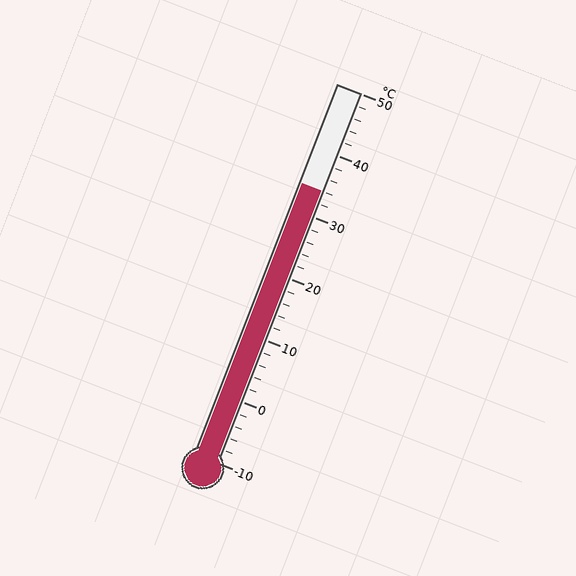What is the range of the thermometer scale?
The thermometer scale ranges from -10°C to 50°C.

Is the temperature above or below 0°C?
The temperature is above 0°C.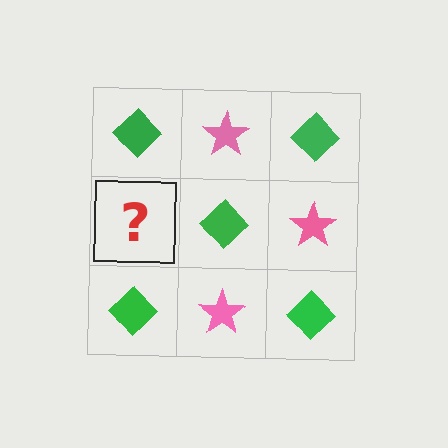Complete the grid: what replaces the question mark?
The question mark should be replaced with a pink star.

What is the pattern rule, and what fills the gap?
The rule is that it alternates green diamond and pink star in a checkerboard pattern. The gap should be filled with a pink star.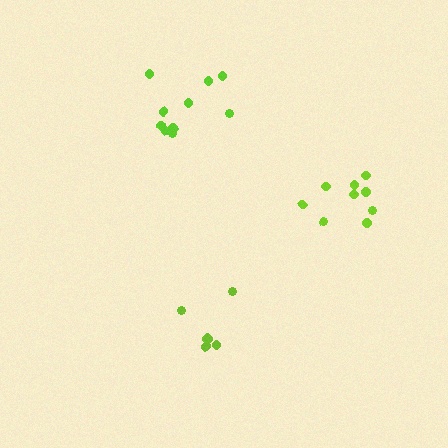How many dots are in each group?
Group 1: 6 dots, Group 2: 9 dots, Group 3: 10 dots (25 total).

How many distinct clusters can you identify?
There are 3 distinct clusters.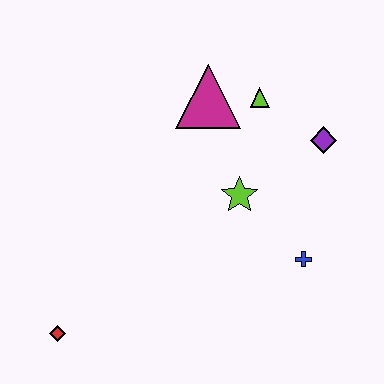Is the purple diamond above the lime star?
Yes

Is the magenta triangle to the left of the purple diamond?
Yes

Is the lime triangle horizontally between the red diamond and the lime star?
No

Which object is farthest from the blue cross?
The red diamond is farthest from the blue cross.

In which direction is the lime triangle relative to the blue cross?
The lime triangle is above the blue cross.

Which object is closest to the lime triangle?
The magenta triangle is closest to the lime triangle.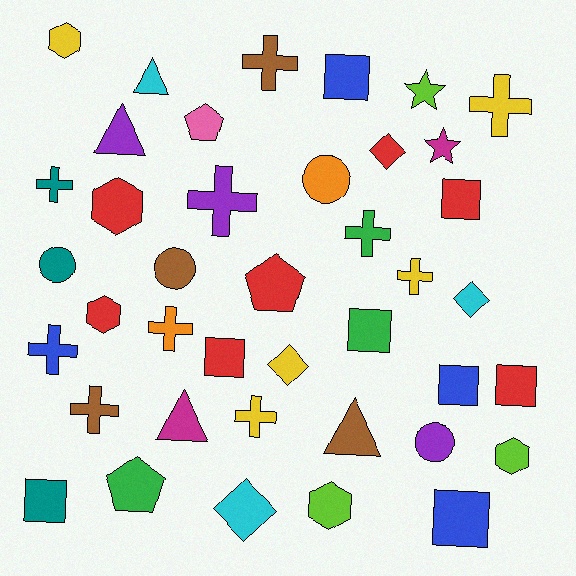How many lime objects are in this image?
There are 3 lime objects.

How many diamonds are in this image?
There are 4 diamonds.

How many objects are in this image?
There are 40 objects.